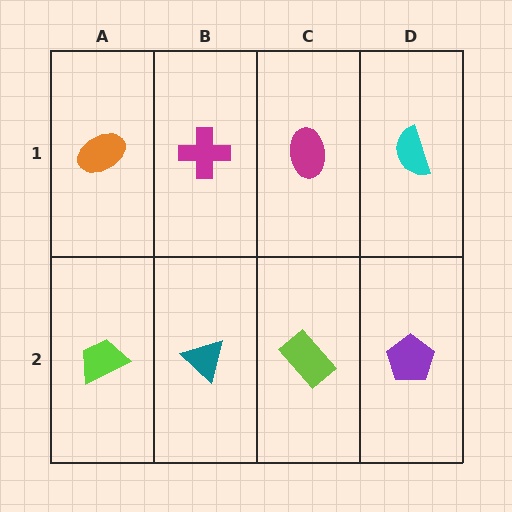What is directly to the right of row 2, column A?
A teal triangle.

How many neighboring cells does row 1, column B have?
3.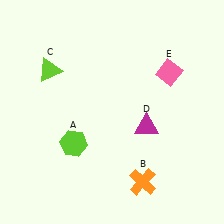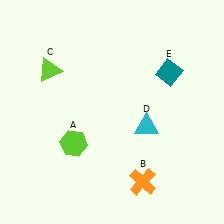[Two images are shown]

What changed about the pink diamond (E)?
In Image 1, E is pink. In Image 2, it changed to teal.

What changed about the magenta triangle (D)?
In Image 1, D is magenta. In Image 2, it changed to cyan.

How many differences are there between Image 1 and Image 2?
There are 2 differences between the two images.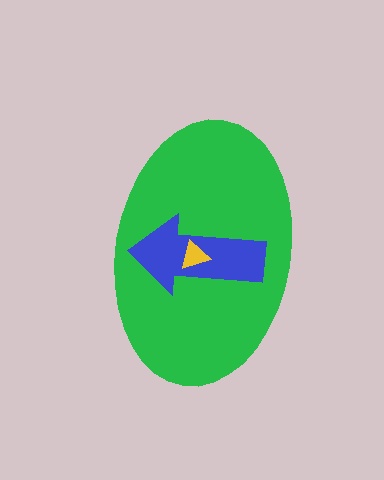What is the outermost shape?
The green ellipse.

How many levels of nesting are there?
3.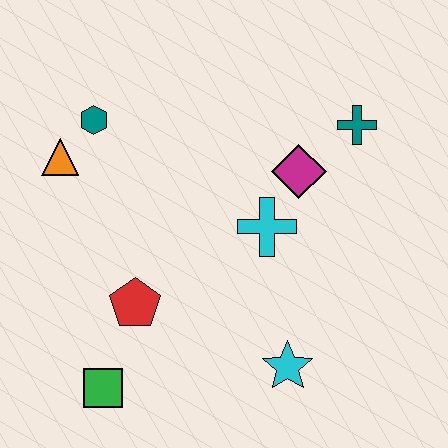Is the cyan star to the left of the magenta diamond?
Yes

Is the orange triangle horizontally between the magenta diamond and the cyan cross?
No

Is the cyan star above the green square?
Yes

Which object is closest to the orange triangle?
The teal hexagon is closest to the orange triangle.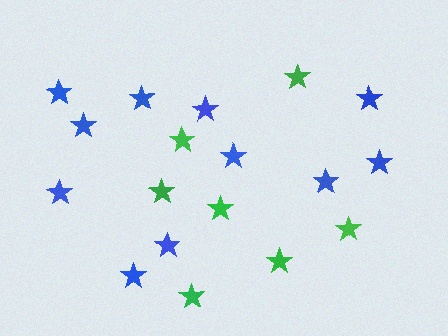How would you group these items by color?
There are 2 groups: one group of blue stars (11) and one group of green stars (7).